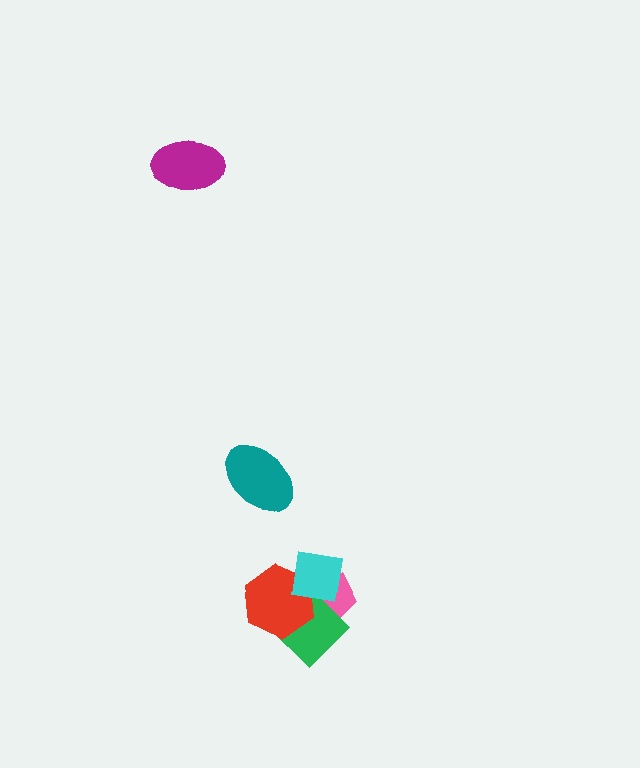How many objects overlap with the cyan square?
3 objects overlap with the cyan square.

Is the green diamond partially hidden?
Yes, it is partially covered by another shape.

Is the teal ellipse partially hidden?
No, no other shape covers it.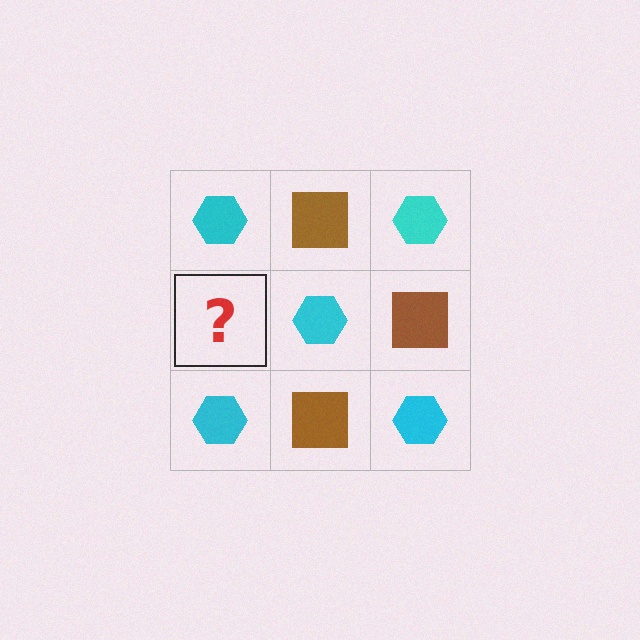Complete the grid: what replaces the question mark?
The question mark should be replaced with a brown square.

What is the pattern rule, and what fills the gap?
The rule is that it alternates cyan hexagon and brown square in a checkerboard pattern. The gap should be filled with a brown square.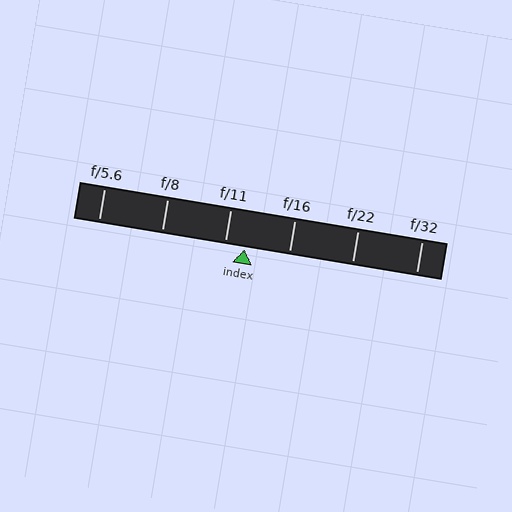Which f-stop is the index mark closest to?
The index mark is closest to f/11.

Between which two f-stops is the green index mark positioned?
The index mark is between f/11 and f/16.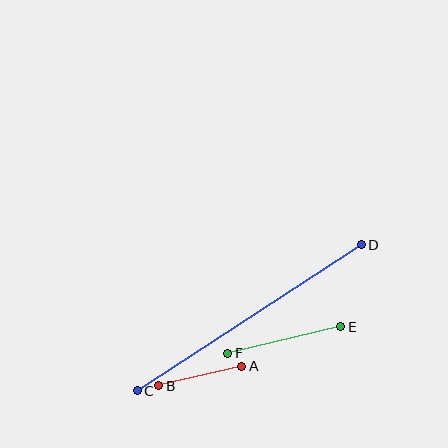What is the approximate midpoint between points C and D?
The midpoint is at approximately (249, 318) pixels.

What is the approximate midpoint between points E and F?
The midpoint is at approximately (284, 340) pixels.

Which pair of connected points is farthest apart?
Points C and D are farthest apart.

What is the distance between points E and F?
The distance is approximately 116 pixels.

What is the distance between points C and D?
The distance is approximately 268 pixels.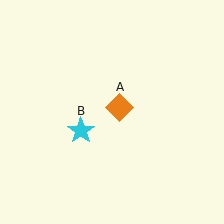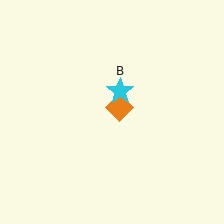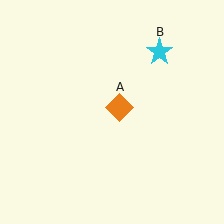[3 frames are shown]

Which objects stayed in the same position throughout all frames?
Orange diamond (object A) remained stationary.